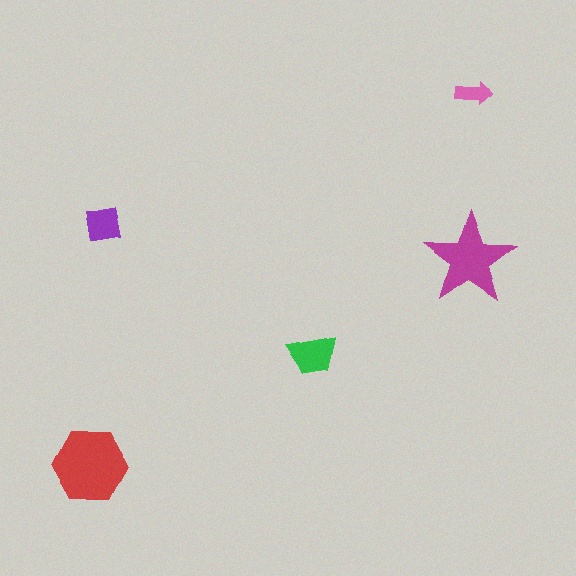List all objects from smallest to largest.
The pink arrow, the purple square, the green trapezoid, the magenta star, the red hexagon.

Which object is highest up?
The pink arrow is topmost.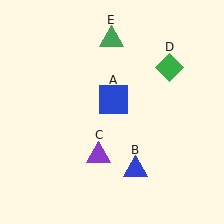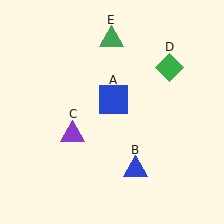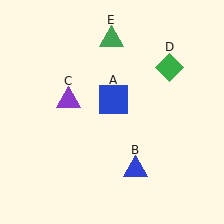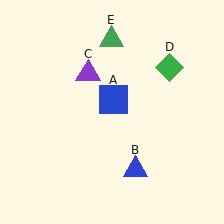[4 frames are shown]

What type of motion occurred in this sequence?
The purple triangle (object C) rotated clockwise around the center of the scene.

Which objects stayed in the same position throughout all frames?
Blue square (object A) and blue triangle (object B) and green diamond (object D) and green triangle (object E) remained stationary.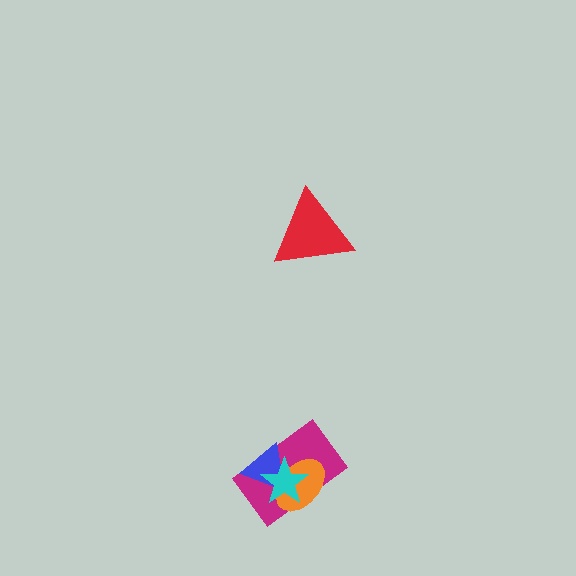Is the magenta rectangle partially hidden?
Yes, it is partially covered by another shape.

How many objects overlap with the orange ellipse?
3 objects overlap with the orange ellipse.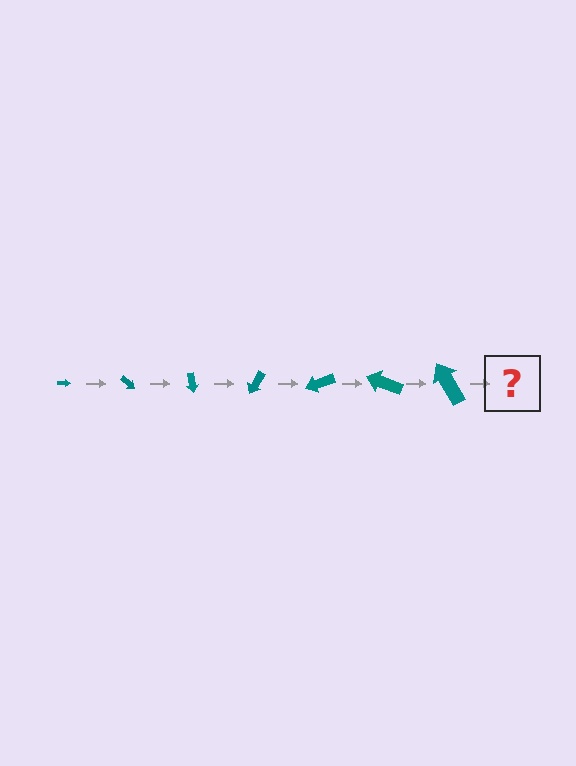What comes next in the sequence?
The next element should be an arrow, larger than the previous one and rotated 280 degrees from the start.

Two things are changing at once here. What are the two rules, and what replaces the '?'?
The two rules are that the arrow grows larger each step and it rotates 40 degrees each step. The '?' should be an arrow, larger than the previous one and rotated 280 degrees from the start.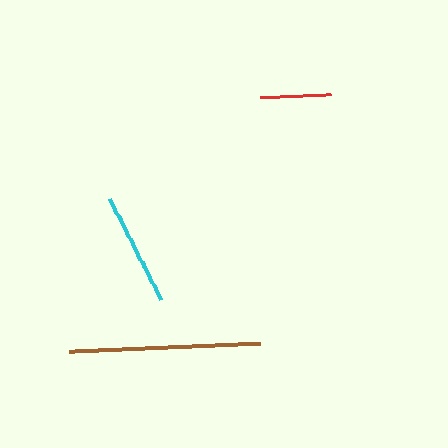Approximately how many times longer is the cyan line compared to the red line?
The cyan line is approximately 1.6 times the length of the red line.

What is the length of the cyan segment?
The cyan segment is approximately 114 pixels long.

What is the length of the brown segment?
The brown segment is approximately 190 pixels long.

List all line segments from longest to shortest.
From longest to shortest: brown, cyan, red.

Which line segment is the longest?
The brown line is the longest at approximately 190 pixels.